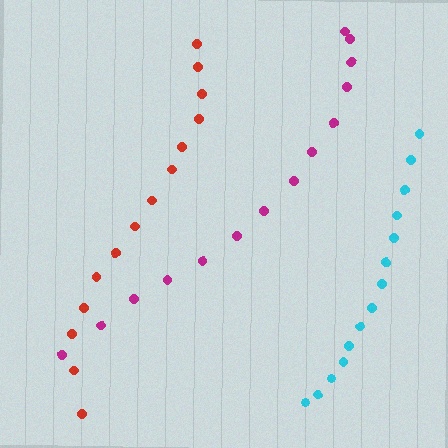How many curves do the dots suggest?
There are 3 distinct paths.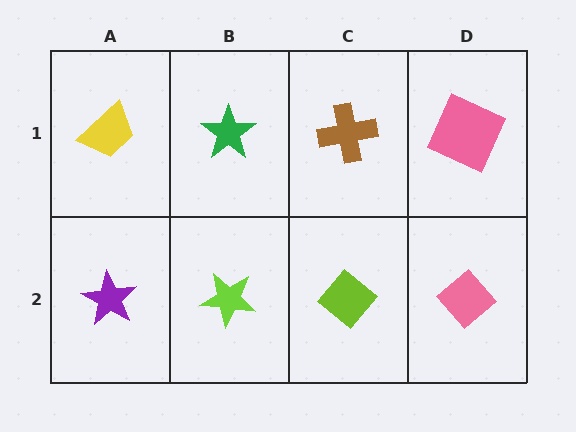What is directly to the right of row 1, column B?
A brown cross.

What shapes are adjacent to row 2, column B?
A green star (row 1, column B), a purple star (row 2, column A), a lime diamond (row 2, column C).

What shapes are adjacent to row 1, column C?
A lime diamond (row 2, column C), a green star (row 1, column B), a pink square (row 1, column D).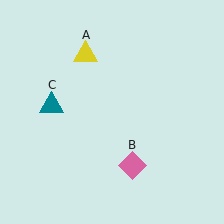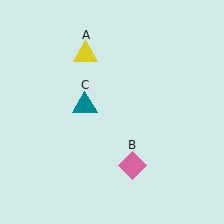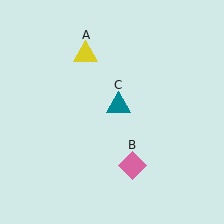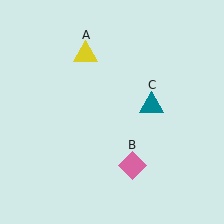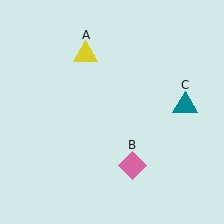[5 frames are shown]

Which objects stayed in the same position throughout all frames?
Yellow triangle (object A) and pink diamond (object B) remained stationary.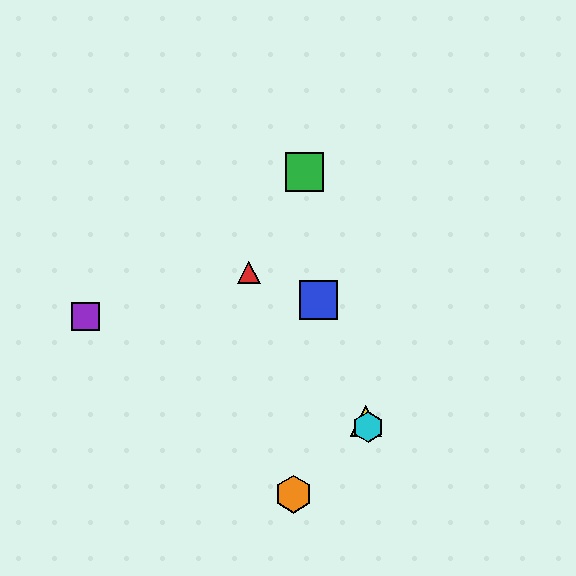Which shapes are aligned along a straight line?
The blue square, the yellow triangle, the cyan hexagon are aligned along a straight line.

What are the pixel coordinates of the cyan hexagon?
The cyan hexagon is at (368, 427).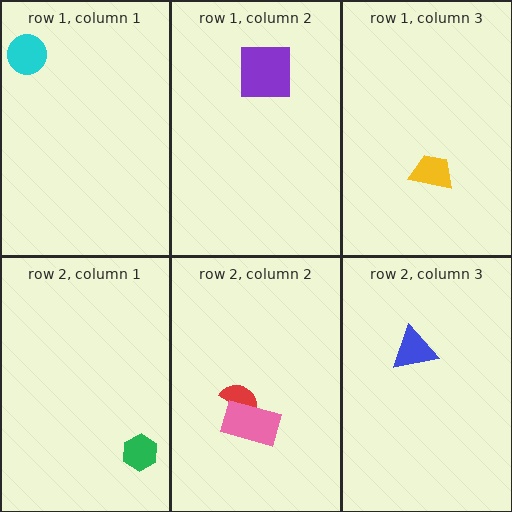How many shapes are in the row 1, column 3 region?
1.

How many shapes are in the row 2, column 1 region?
1.